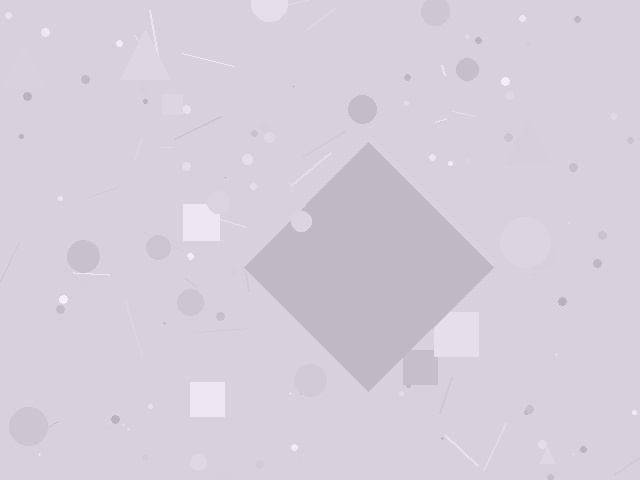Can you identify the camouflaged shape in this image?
The camouflaged shape is a diamond.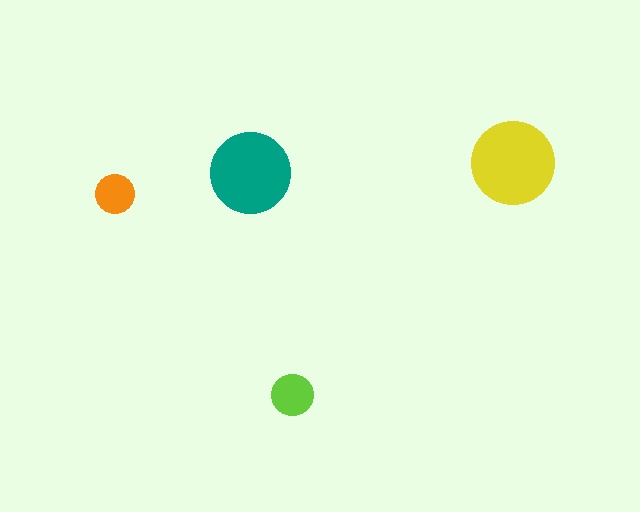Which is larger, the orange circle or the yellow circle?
The yellow one.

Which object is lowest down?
The lime circle is bottommost.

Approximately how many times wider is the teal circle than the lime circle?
About 2 times wider.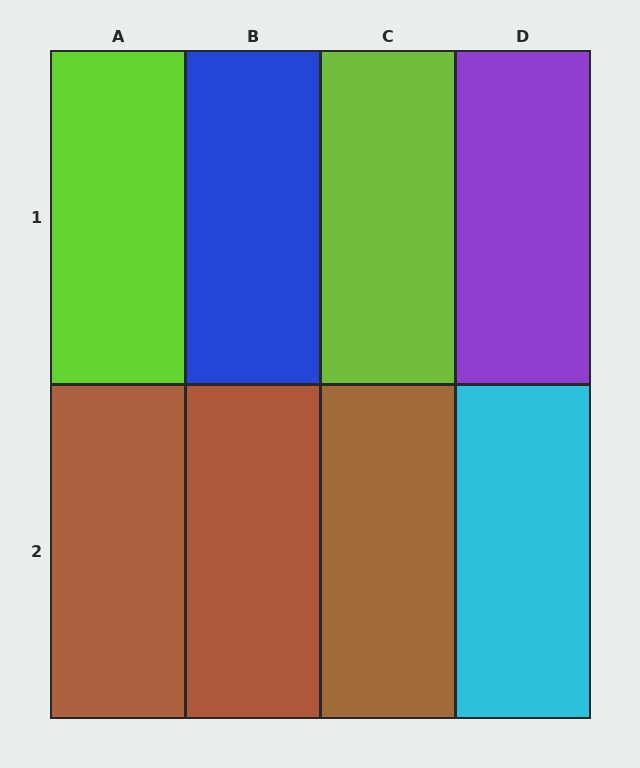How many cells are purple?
1 cell is purple.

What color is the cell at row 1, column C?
Lime.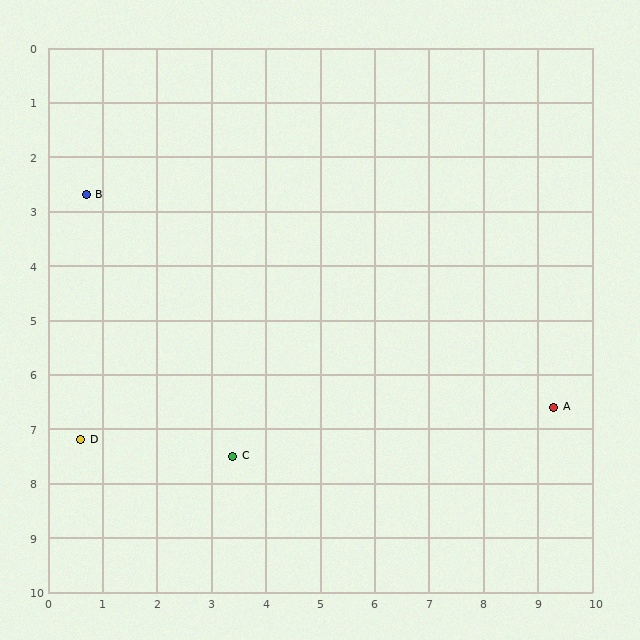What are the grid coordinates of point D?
Point D is at approximately (0.6, 7.2).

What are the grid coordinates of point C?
Point C is at approximately (3.4, 7.5).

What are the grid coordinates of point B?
Point B is at approximately (0.7, 2.7).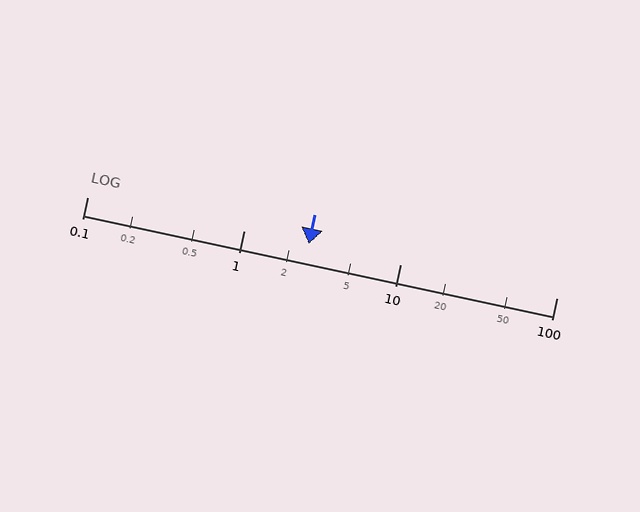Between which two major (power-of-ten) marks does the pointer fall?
The pointer is between 1 and 10.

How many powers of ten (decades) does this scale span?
The scale spans 3 decades, from 0.1 to 100.